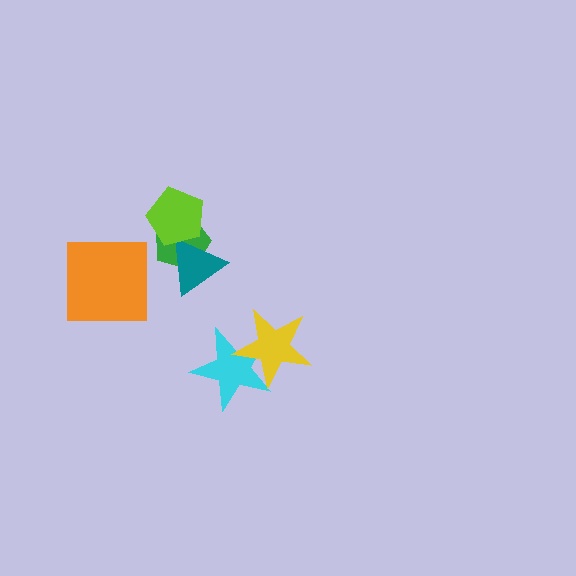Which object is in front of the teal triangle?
The lime pentagon is in front of the teal triangle.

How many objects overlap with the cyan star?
1 object overlaps with the cyan star.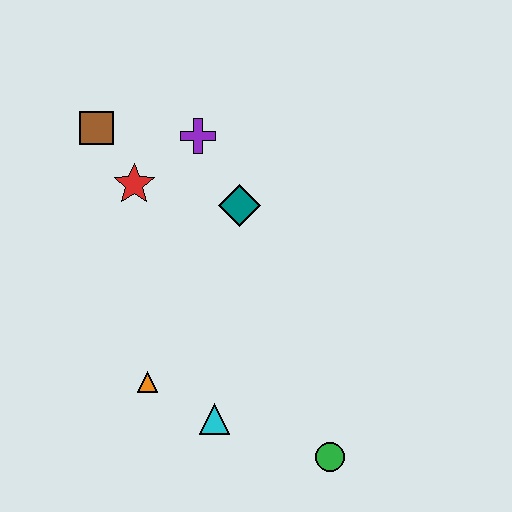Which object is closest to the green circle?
The cyan triangle is closest to the green circle.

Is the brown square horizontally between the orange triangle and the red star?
No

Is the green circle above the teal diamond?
No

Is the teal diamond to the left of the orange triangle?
No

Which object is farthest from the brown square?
The green circle is farthest from the brown square.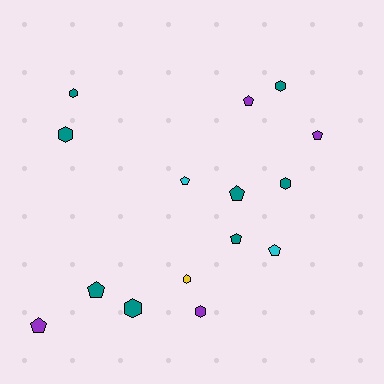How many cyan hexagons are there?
There are no cyan hexagons.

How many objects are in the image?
There are 15 objects.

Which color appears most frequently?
Teal, with 8 objects.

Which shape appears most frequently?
Pentagon, with 8 objects.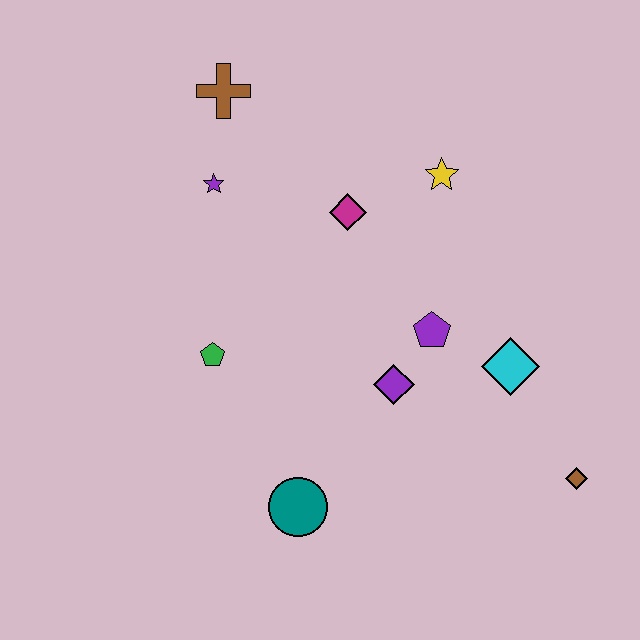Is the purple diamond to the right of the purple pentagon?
No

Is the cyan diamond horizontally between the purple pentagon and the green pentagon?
No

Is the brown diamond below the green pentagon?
Yes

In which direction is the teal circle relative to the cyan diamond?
The teal circle is to the left of the cyan diamond.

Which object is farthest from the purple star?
The brown diamond is farthest from the purple star.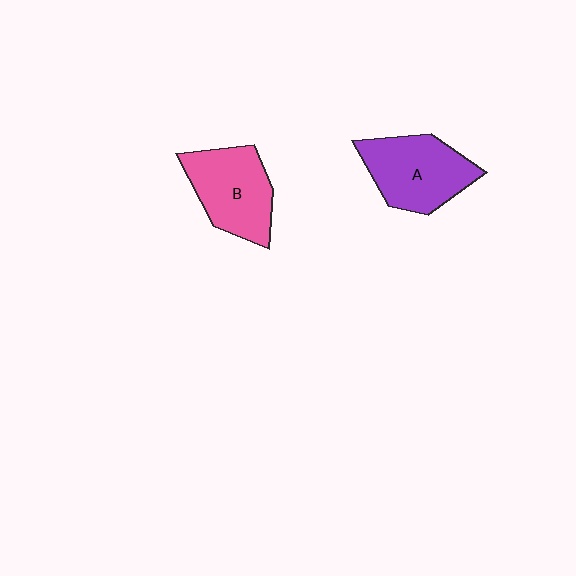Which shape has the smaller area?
Shape B (pink).